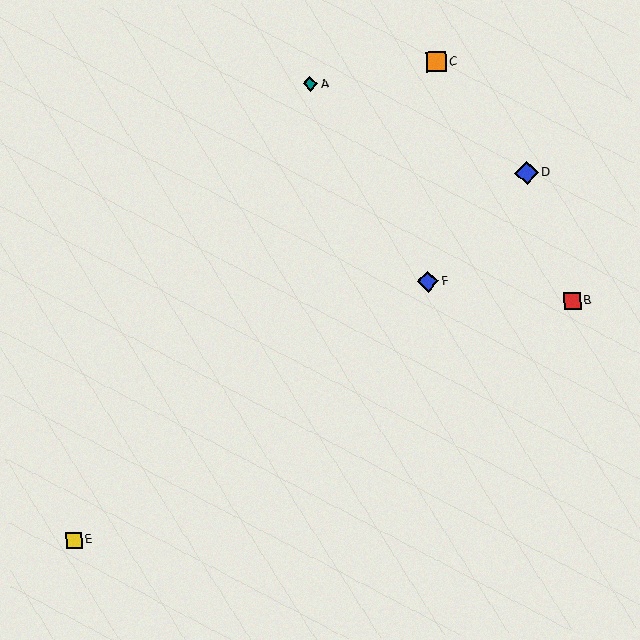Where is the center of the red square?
The center of the red square is at (572, 301).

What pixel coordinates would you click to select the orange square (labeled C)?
Click at (436, 62) to select the orange square C.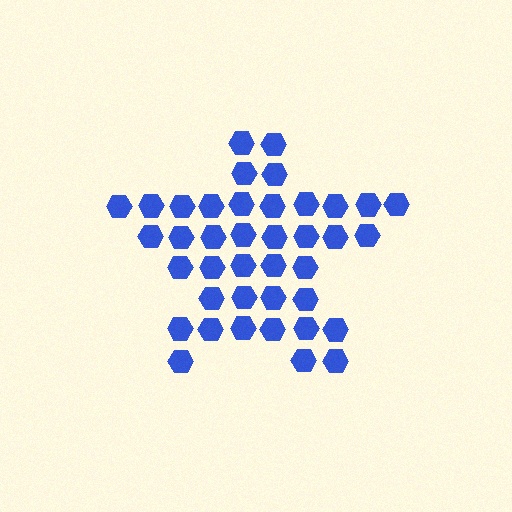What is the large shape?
The large shape is a star.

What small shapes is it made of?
It is made of small hexagons.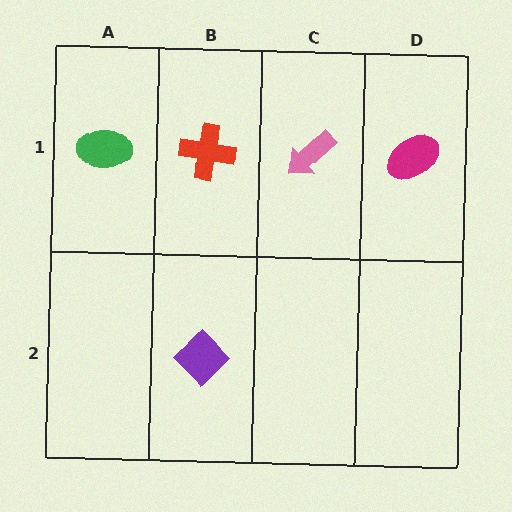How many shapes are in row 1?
4 shapes.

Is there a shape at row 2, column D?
No, that cell is empty.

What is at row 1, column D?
A magenta ellipse.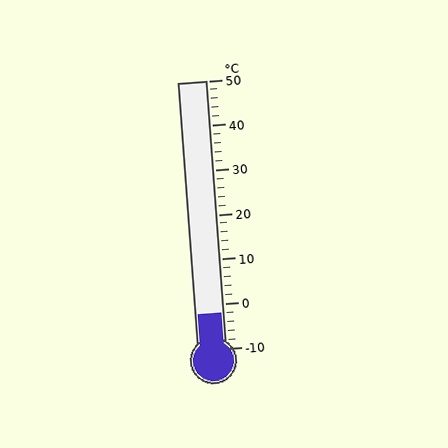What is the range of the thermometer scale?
The thermometer scale ranges from -10°C to 50°C.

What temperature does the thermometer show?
The thermometer shows approximately -2°C.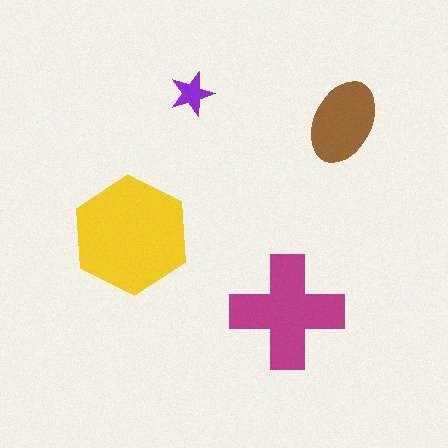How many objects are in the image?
There are 4 objects in the image.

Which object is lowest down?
The magenta cross is bottommost.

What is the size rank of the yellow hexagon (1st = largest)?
1st.